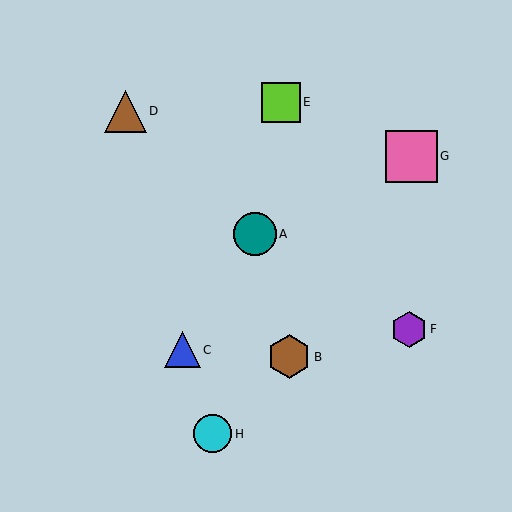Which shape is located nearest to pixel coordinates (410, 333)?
The purple hexagon (labeled F) at (409, 329) is nearest to that location.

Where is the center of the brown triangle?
The center of the brown triangle is at (125, 111).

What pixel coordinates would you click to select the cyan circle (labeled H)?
Click at (213, 434) to select the cyan circle H.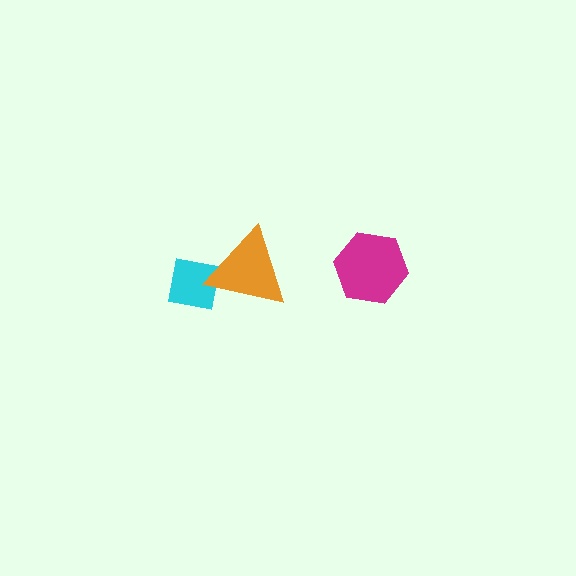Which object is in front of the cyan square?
The orange triangle is in front of the cyan square.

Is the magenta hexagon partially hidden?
No, no other shape covers it.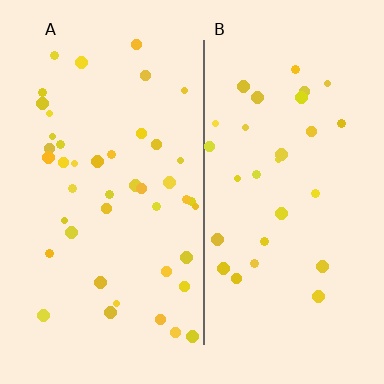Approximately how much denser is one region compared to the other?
Approximately 1.5× — region A over region B.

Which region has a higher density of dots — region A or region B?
A (the left).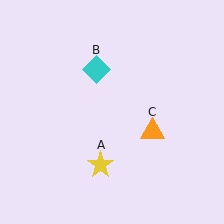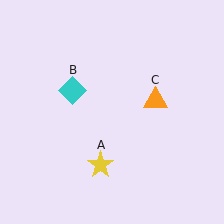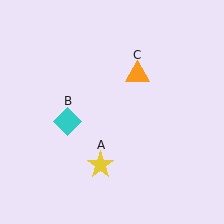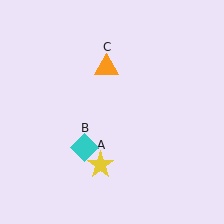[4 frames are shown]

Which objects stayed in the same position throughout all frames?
Yellow star (object A) remained stationary.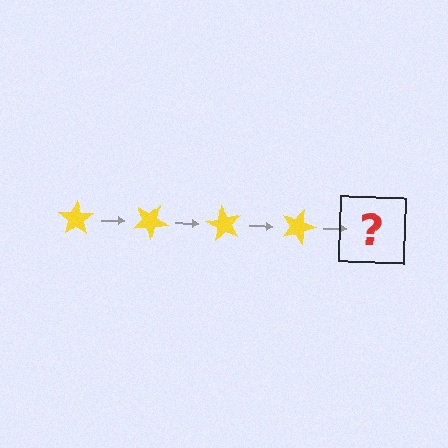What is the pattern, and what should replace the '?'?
The pattern is that the star rotates 30 degrees each step. The '?' should be a yellow star rotated 120 degrees.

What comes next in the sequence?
The next element should be a yellow star rotated 120 degrees.